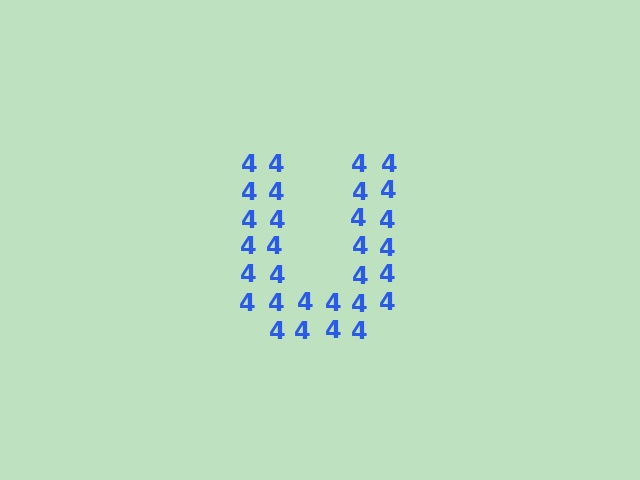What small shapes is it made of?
It is made of small digit 4's.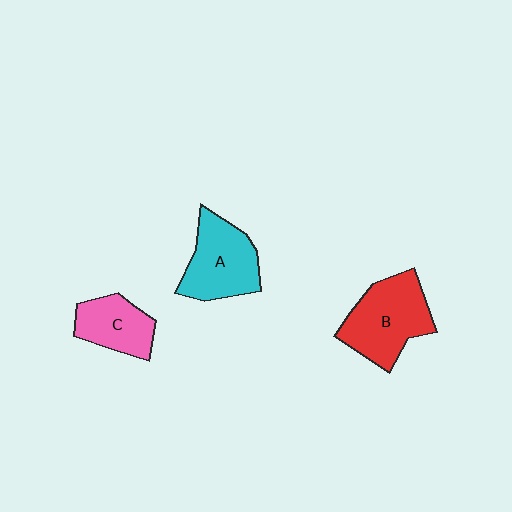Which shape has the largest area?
Shape B (red).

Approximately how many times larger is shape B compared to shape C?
Approximately 1.5 times.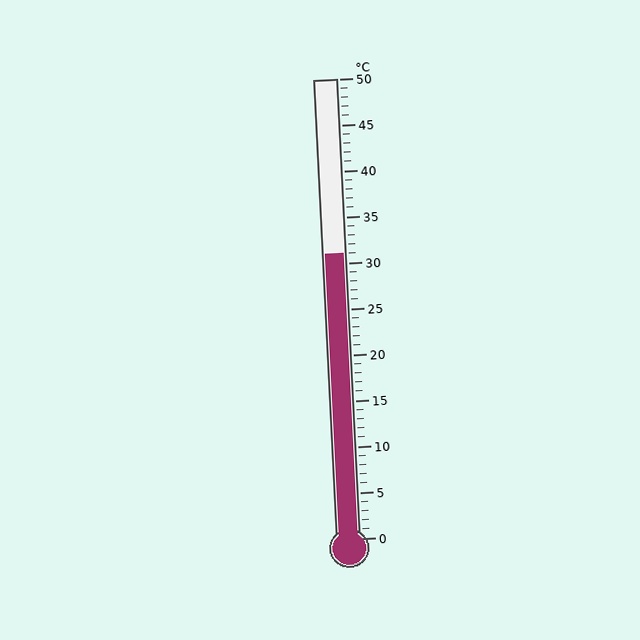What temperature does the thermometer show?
The thermometer shows approximately 31°C.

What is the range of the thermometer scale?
The thermometer scale ranges from 0°C to 50°C.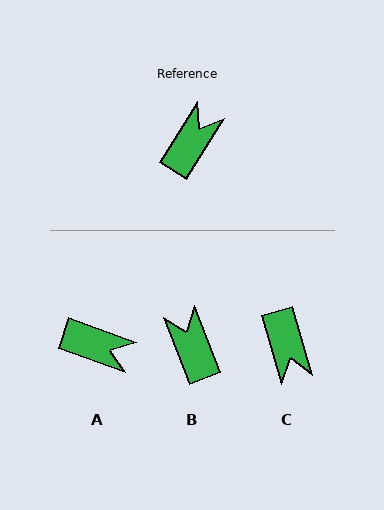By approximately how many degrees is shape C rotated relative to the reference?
Approximately 132 degrees clockwise.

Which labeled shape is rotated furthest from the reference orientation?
C, about 132 degrees away.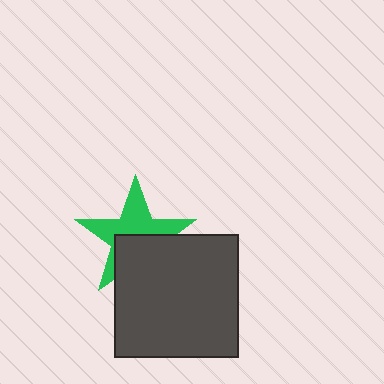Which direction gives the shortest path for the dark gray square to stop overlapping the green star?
Moving down gives the shortest separation.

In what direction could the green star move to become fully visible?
The green star could move up. That would shift it out from behind the dark gray square entirely.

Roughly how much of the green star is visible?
About half of it is visible (roughly 55%).